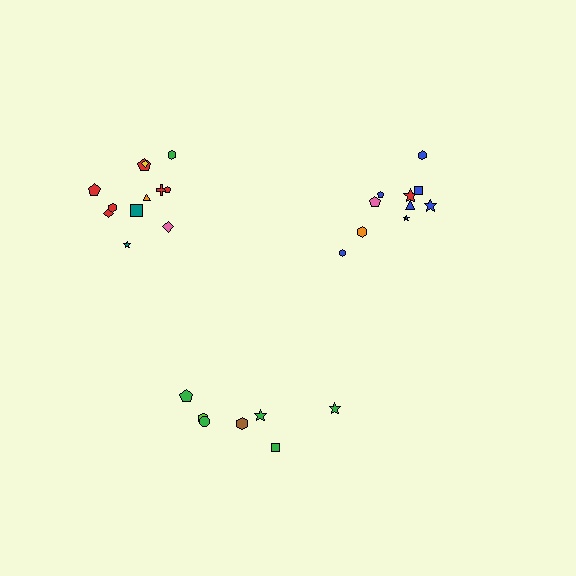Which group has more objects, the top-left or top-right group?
The top-left group.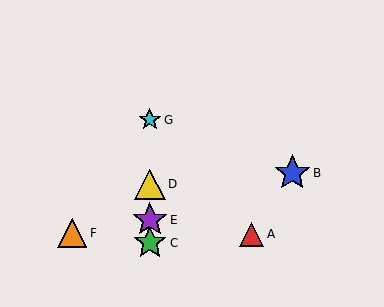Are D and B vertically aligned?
No, D is at x≈150 and B is at x≈292.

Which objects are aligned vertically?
Objects C, D, E, G are aligned vertically.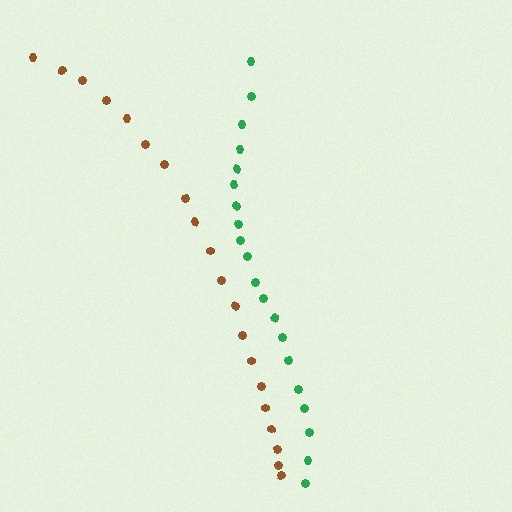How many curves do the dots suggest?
There are 2 distinct paths.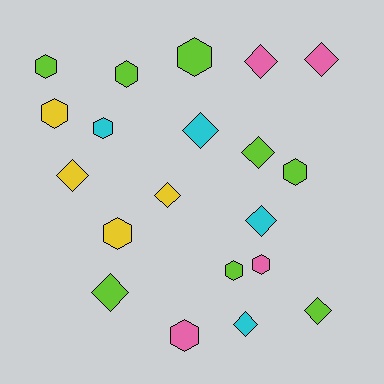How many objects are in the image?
There are 20 objects.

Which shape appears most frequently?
Diamond, with 10 objects.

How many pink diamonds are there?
There are 2 pink diamonds.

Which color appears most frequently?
Lime, with 8 objects.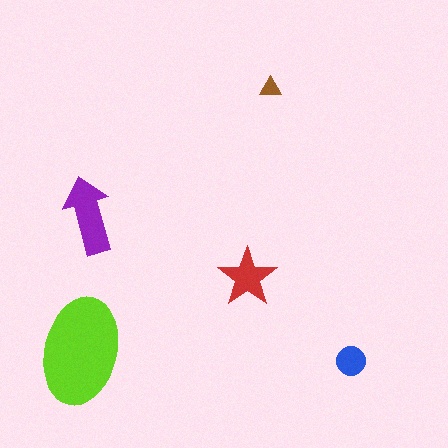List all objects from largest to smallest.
The lime ellipse, the purple arrow, the red star, the blue circle, the brown triangle.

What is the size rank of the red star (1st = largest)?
3rd.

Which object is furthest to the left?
The lime ellipse is leftmost.